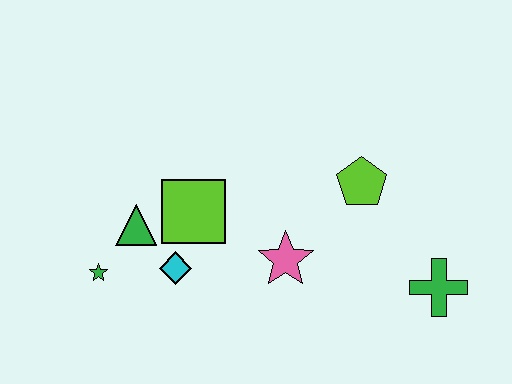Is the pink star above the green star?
Yes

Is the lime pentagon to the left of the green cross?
Yes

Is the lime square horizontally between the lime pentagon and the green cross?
No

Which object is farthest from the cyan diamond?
The green cross is farthest from the cyan diamond.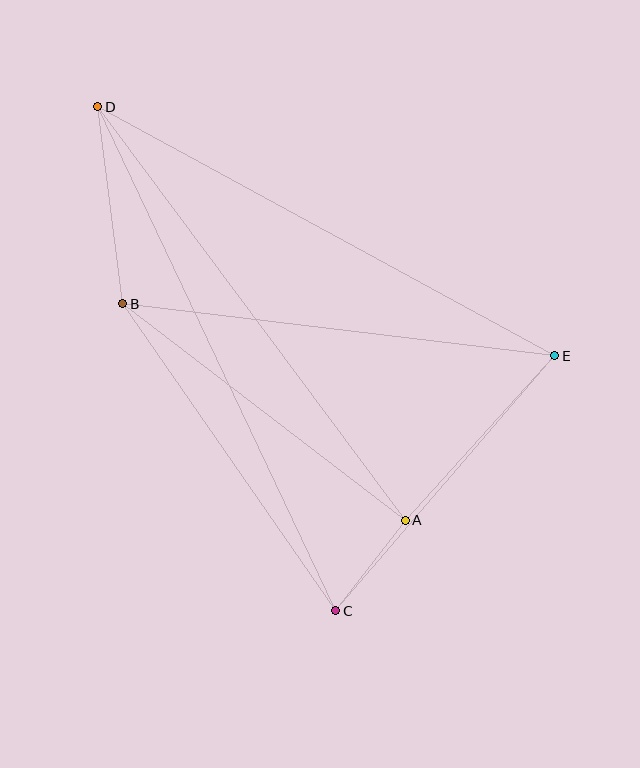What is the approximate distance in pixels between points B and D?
The distance between B and D is approximately 198 pixels.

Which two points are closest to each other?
Points A and C are closest to each other.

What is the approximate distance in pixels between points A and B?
The distance between A and B is approximately 356 pixels.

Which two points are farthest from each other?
Points C and D are farthest from each other.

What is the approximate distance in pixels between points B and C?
The distance between B and C is approximately 374 pixels.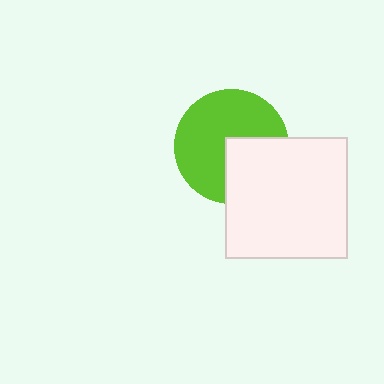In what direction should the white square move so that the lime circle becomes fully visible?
The white square should move toward the lower-right. That is the shortest direction to clear the overlap and leave the lime circle fully visible.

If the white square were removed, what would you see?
You would see the complete lime circle.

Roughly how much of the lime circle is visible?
Most of it is visible (roughly 66%).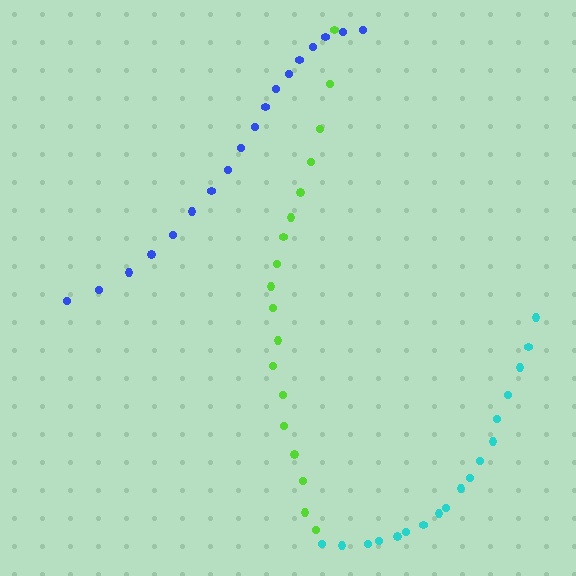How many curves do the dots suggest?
There are 3 distinct paths.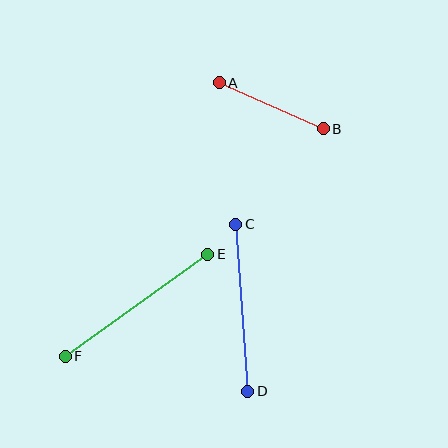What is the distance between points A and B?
The distance is approximately 114 pixels.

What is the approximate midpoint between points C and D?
The midpoint is at approximately (242, 308) pixels.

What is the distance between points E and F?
The distance is approximately 175 pixels.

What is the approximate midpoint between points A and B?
The midpoint is at approximately (271, 106) pixels.